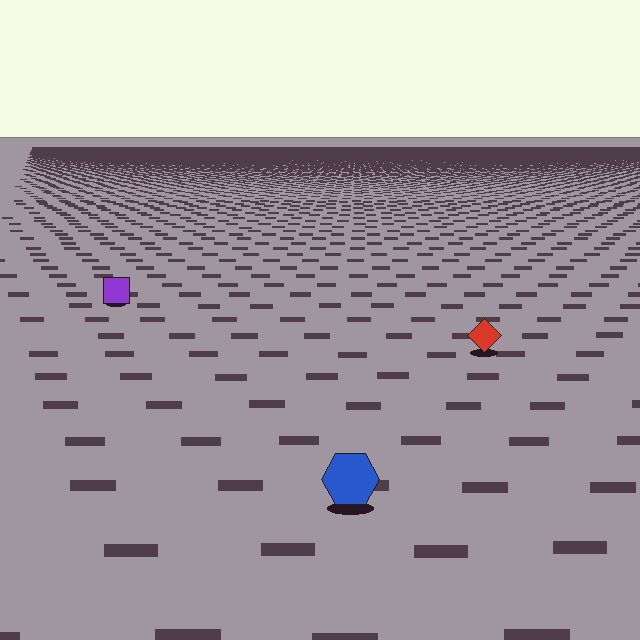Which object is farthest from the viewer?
The purple square is farthest from the viewer. It appears smaller and the ground texture around it is denser.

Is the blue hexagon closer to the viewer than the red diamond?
Yes. The blue hexagon is closer — you can tell from the texture gradient: the ground texture is coarser near it.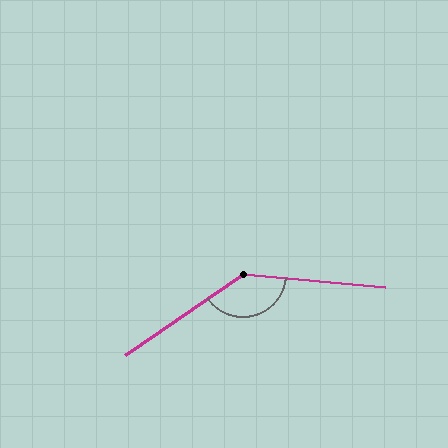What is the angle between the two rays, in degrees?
Approximately 140 degrees.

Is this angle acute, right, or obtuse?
It is obtuse.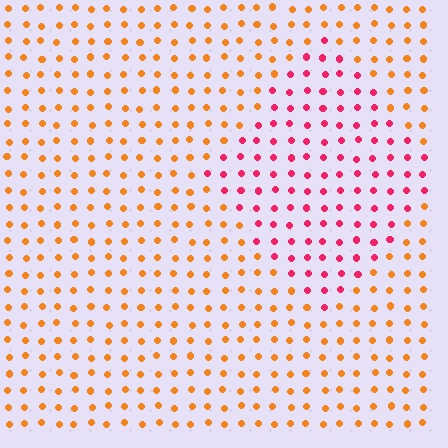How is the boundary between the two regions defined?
The boundary is defined purely by a slight shift in hue (about 48 degrees). Spacing, size, and orientation are identical on both sides.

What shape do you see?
I see a diamond.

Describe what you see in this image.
The image is filled with small orange elements in a uniform arrangement. A diamond-shaped region is visible where the elements are tinted to a slightly different hue, forming a subtle color boundary.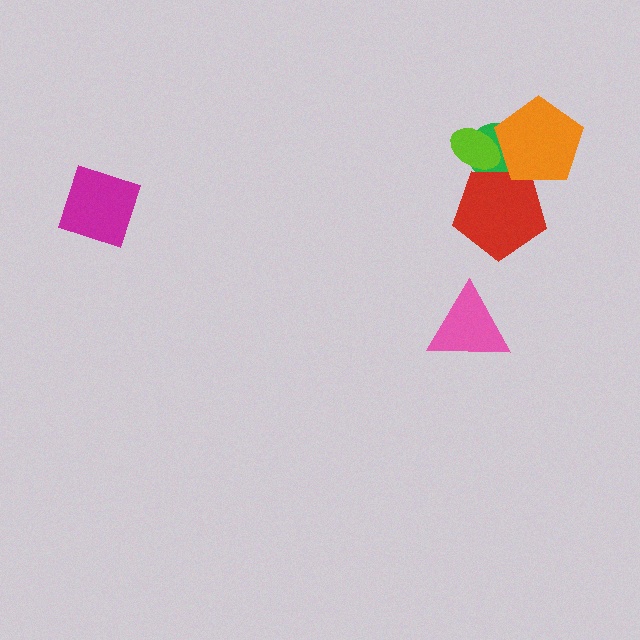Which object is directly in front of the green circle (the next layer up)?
The lime ellipse is directly in front of the green circle.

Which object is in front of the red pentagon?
The orange pentagon is in front of the red pentagon.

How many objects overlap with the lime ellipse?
4 objects overlap with the lime ellipse.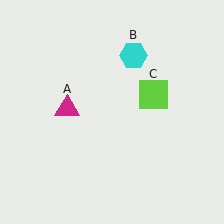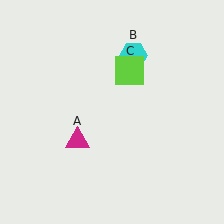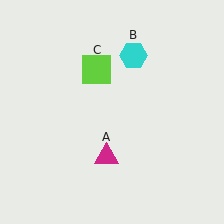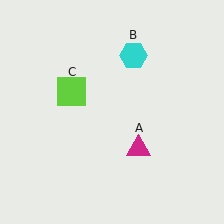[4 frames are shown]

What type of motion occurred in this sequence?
The magenta triangle (object A), lime square (object C) rotated counterclockwise around the center of the scene.